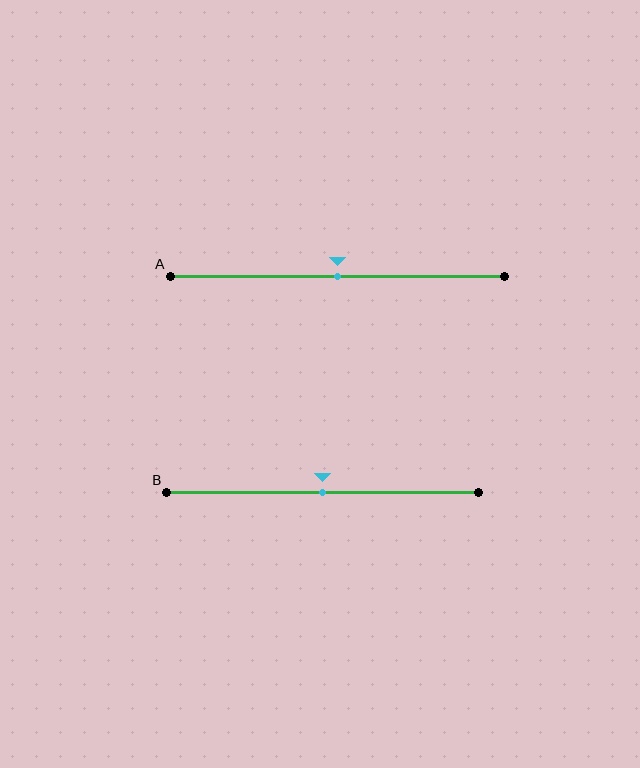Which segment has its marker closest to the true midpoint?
Segment A has its marker closest to the true midpoint.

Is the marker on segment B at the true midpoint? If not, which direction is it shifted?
Yes, the marker on segment B is at the true midpoint.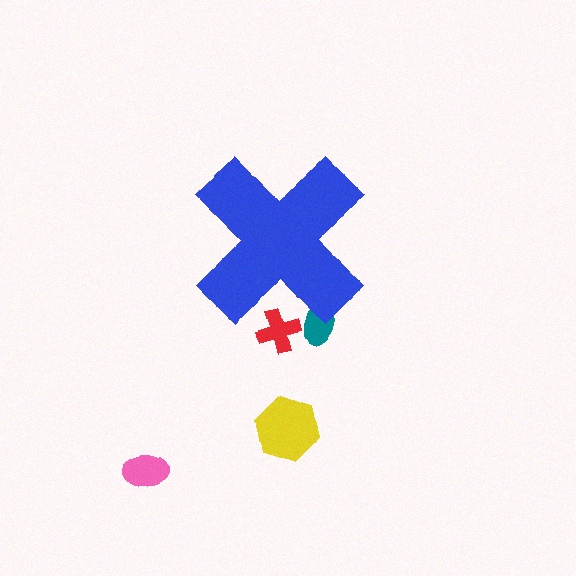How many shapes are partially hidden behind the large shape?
2 shapes are partially hidden.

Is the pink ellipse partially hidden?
No, the pink ellipse is fully visible.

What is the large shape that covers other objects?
A blue cross.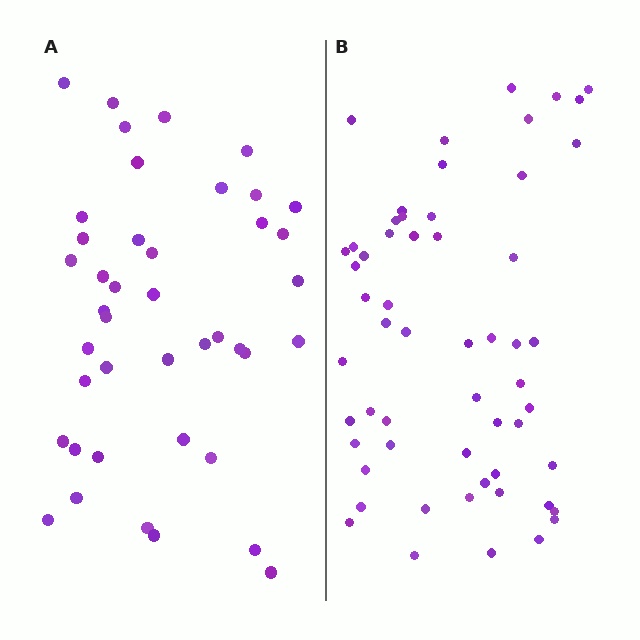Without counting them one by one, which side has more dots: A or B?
Region B (the right region) has more dots.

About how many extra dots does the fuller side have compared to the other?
Region B has approximately 15 more dots than region A.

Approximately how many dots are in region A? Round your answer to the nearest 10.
About 40 dots. (The exact count is 42, which rounds to 40.)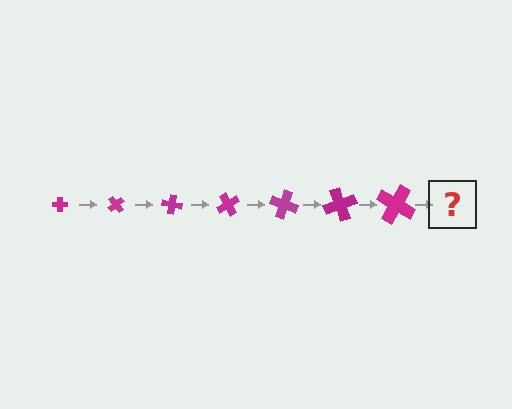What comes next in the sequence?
The next element should be a cross, larger than the previous one and rotated 350 degrees from the start.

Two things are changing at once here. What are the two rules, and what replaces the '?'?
The two rules are that the cross grows larger each step and it rotates 50 degrees each step. The '?' should be a cross, larger than the previous one and rotated 350 degrees from the start.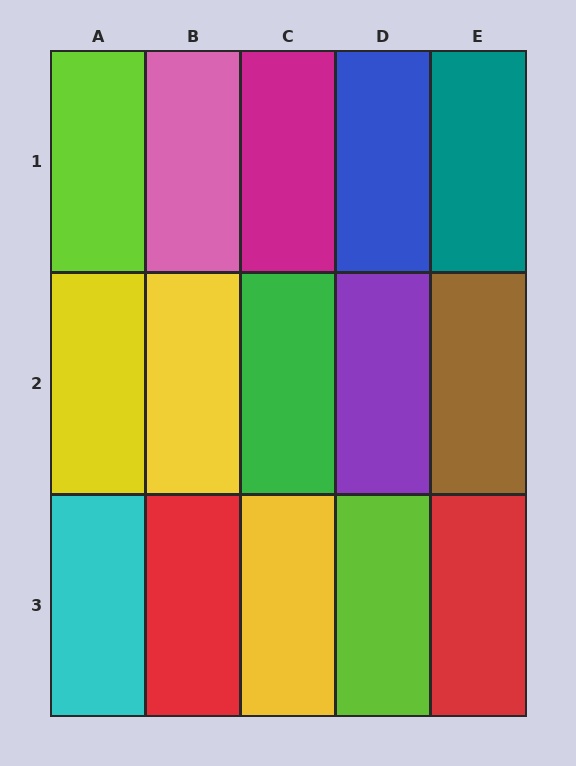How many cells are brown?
1 cell is brown.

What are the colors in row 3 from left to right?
Cyan, red, yellow, lime, red.